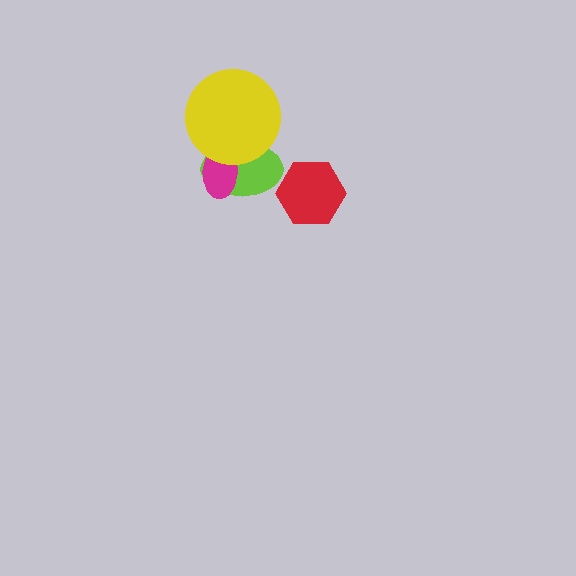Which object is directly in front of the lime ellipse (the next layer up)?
The magenta ellipse is directly in front of the lime ellipse.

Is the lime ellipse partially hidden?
Yes, it is partially covered by another shape.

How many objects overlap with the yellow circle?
2 objects overlap with the yellow circle.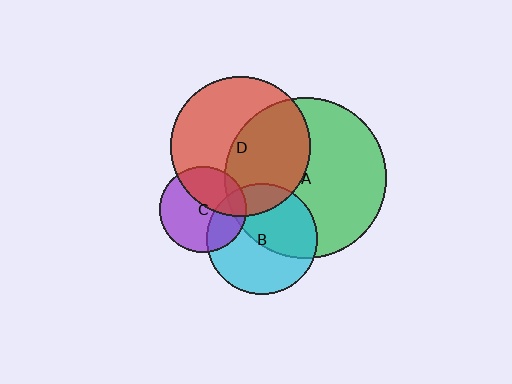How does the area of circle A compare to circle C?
Approximately 3.5 times.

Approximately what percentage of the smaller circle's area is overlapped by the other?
Approximately 30%.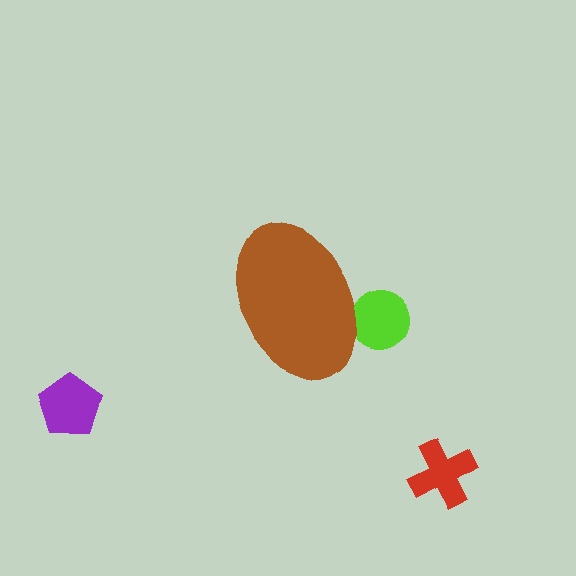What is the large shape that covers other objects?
A brown ellipse.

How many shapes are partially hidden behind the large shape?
1 shape is partially hidden.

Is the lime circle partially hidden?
Yes, the lime circle is partially hidden behind the brown ellipse.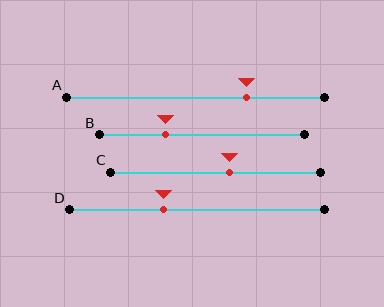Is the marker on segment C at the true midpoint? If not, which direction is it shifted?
No, the marker on segment C is shifted to the right by about 6% of the segment length.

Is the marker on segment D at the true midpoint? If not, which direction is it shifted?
No, the marker on segment D is shifted to the left by about 13% of the segment length.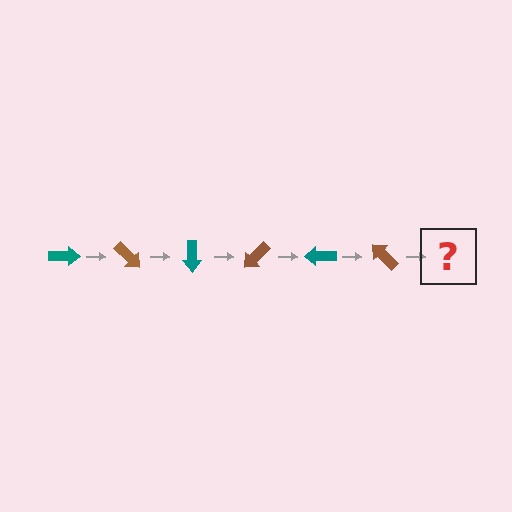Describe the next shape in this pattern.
It should be a teal arrow, rotated 270 degrees from the start.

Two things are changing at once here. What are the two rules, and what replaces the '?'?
The two rules are that it rotates 45 degrees each step and the color cycles through teal and brown. The '?' should be a teal arrow, rotated 270 degrees from the start.